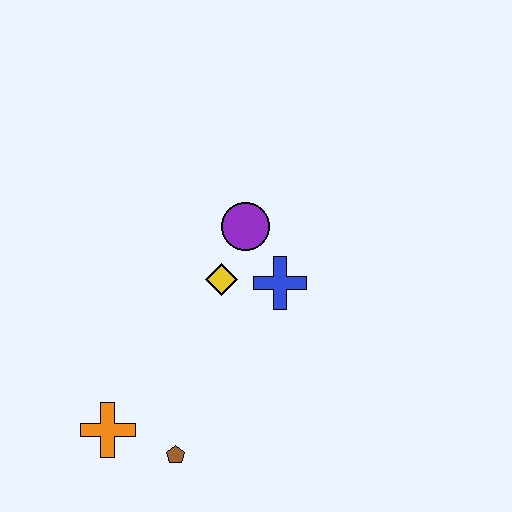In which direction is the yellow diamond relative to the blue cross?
The yellow diamond is to the left of the blue cross.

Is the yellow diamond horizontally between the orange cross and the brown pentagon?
No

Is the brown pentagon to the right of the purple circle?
No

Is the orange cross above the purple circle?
No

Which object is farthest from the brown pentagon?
The purple circle is farthest from the brown pentagon.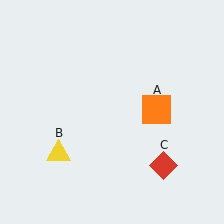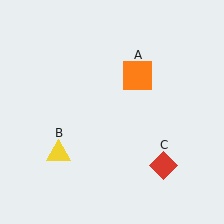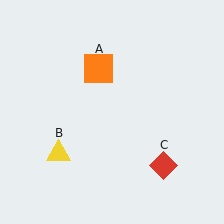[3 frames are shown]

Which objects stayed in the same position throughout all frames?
Yellow triangle (object B) and red diamond (object C) remained stationary.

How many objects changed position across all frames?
1 object changed position: orange square (object A).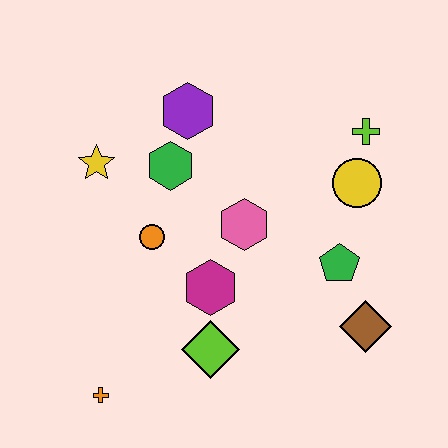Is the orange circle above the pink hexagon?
No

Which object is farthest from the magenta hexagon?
The lime cross is farthest from the magenta hexagon.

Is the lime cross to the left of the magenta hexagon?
No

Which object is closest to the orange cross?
The lime diamond is closest to the orange cross.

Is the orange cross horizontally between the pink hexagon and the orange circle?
No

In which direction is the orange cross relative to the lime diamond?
The orange cross is to the left of the lime diamond.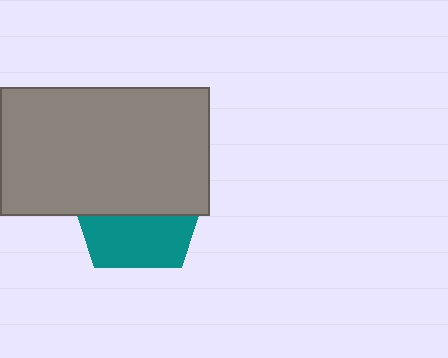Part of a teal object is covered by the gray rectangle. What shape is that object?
It is a pentagon.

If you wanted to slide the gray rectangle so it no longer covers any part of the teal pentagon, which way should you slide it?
Slide it up — that is the most direct way to separate the two shapes.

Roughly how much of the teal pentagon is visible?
A small part of it is visible (roughly 41%).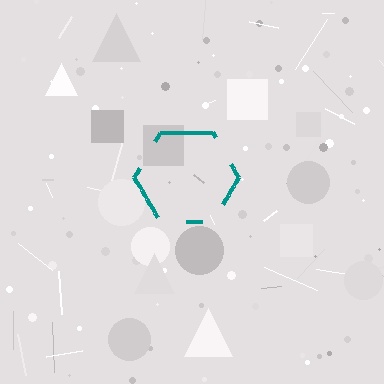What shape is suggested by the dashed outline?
The dashed outline suggests a hexagon.